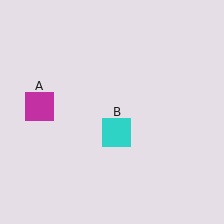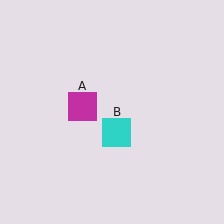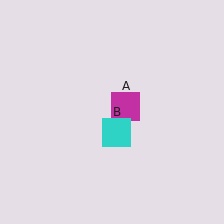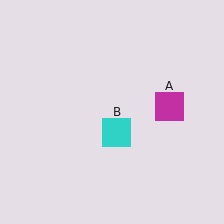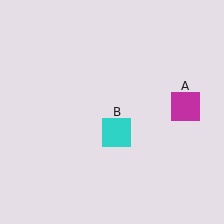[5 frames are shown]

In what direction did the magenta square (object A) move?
The magenta square (object A) moved right.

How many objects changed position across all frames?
1 object changed position: magenta square (object A).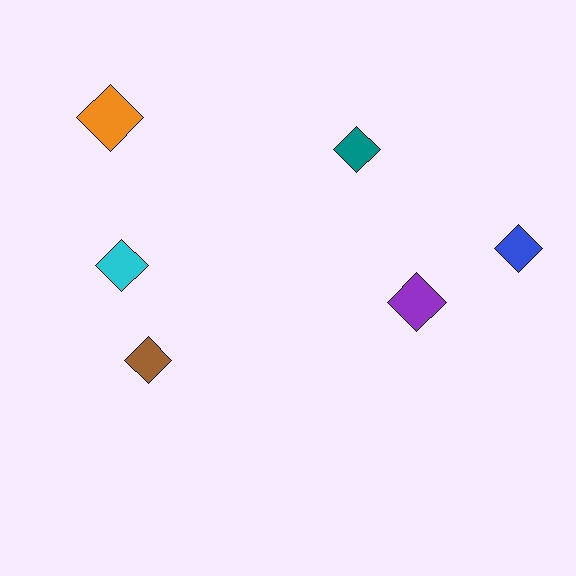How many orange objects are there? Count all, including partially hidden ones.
There is 1 orange object.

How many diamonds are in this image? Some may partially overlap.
There are 6 diamonds.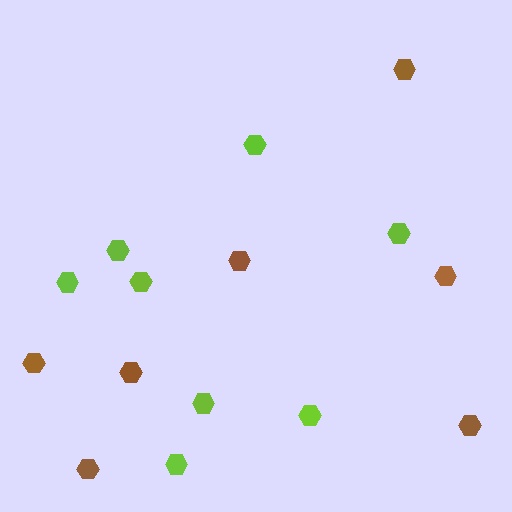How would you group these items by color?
There are 2 groups: one group of lime hexagons (8) and one group of brown hexagons (7).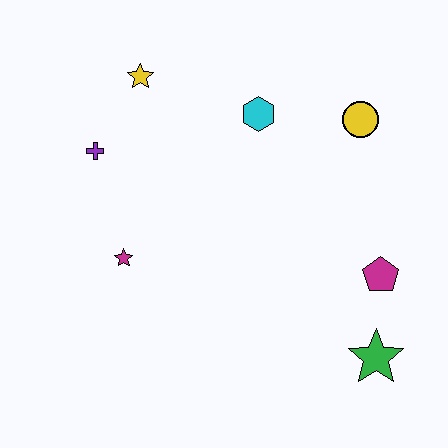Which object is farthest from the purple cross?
The green star is farthest from the purple cross.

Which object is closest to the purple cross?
The yellow star is closest to the purple cross.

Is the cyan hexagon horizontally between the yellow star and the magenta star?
No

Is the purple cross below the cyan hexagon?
Yes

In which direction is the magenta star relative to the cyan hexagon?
The magenta star is below the cyan hexagon.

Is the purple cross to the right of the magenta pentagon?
No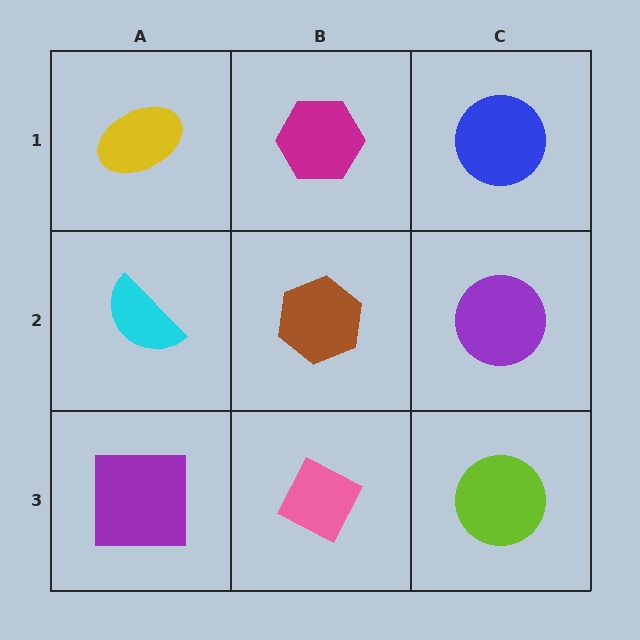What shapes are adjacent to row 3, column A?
A cyan semicircle (row 2, column A), a pink diamond (row 3, column B).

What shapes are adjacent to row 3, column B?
A brown hexagon (row 2, column B), a purple square (row 3, column A), a lime circle (row 3, column C).